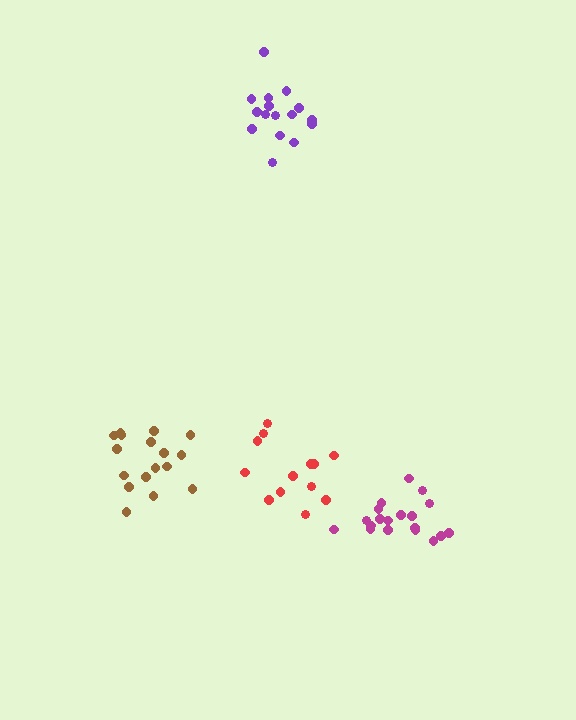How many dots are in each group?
Group 1: 19 dots, Group 2: 13 dots, Group 3: 16 dots, Group 4: 17 dots (65 total).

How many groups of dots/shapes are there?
There are 4 groups.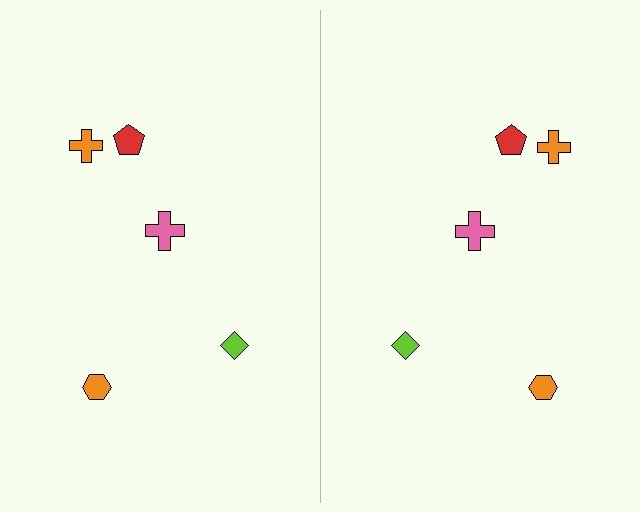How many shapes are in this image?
There are 10 shapes in this image.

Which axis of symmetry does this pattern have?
The pattern has a vertical axis of symmetry running through the center of the image.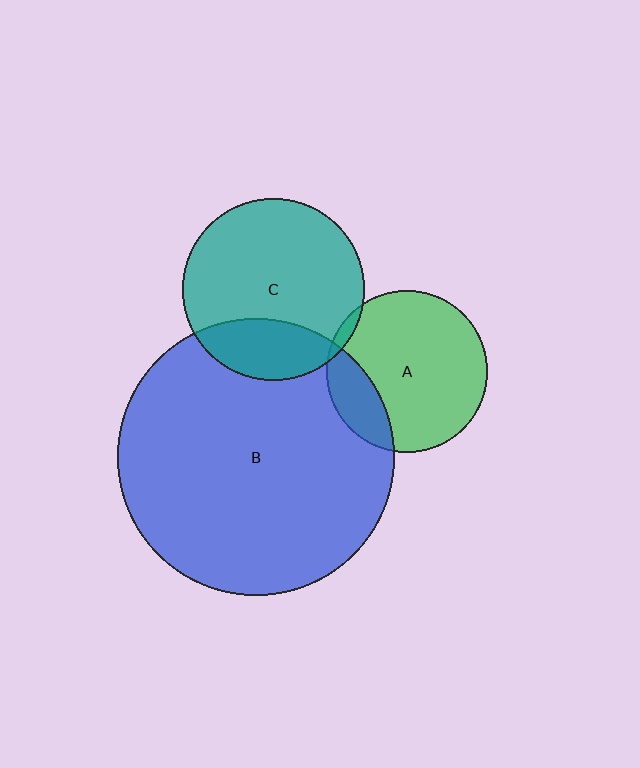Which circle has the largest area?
Circle B (blue).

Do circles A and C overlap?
Yes.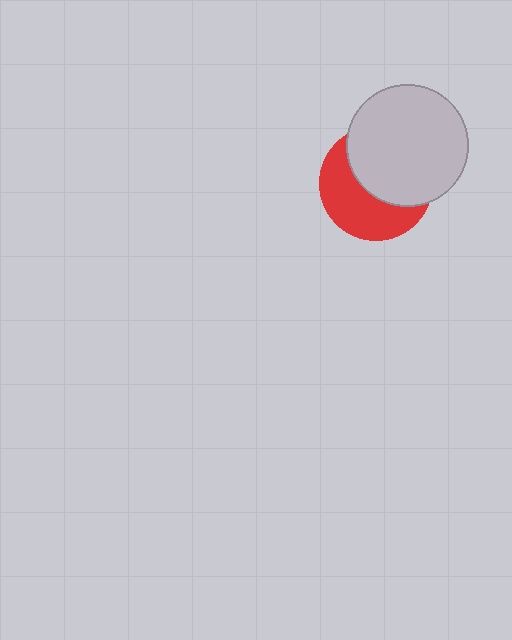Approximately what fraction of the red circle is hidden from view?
Roughly 52% of the red circle is hidden behind the light gray circle.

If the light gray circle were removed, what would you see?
You would see the complete red circle.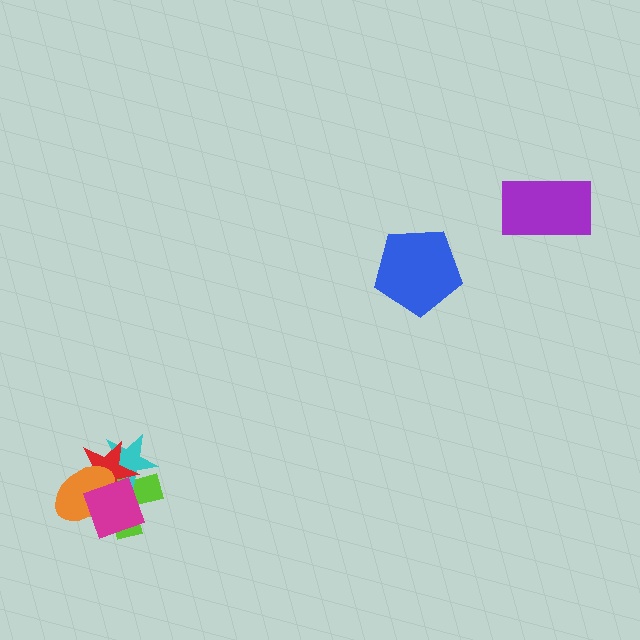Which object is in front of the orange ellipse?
The magenta diamond is in front of the orange ellipse.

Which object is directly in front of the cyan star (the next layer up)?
The red star is directly in front of the cyan star.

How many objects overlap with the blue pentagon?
0 objects overlap with the blue pentagon.